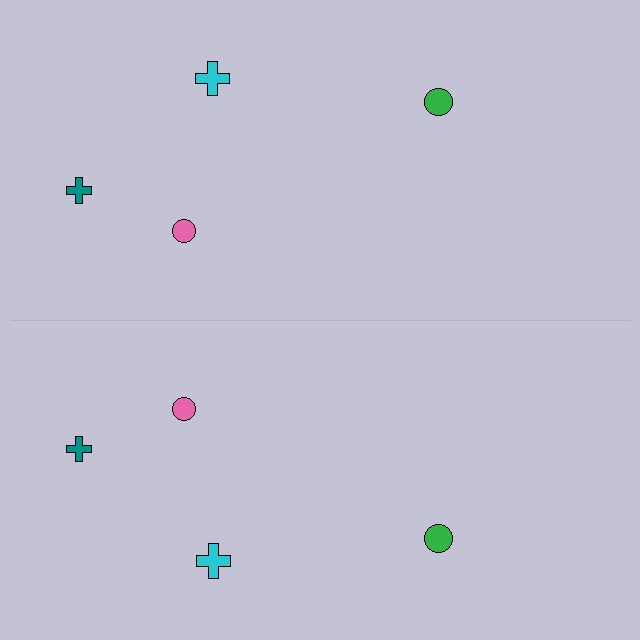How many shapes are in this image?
There are 8 shapes in this image.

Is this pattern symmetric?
Yes, this pattern has bilateral (reflection) symmetry.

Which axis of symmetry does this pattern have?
The pattern has a horizontal axis of symmetry running through the center of the image.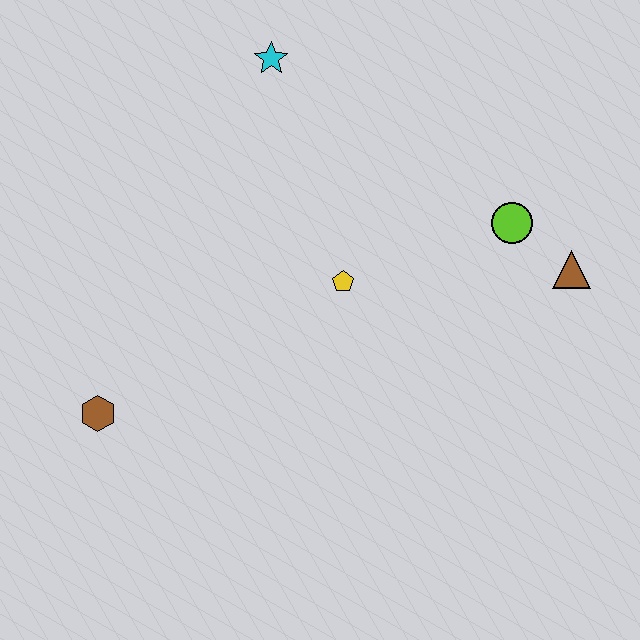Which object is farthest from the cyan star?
The brown hexagon is farthest from the cyan star.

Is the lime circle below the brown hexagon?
No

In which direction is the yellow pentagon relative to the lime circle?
The yellow pentagon is to the left of the lime circle.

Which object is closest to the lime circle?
The brown triangle is closest to the lime circle.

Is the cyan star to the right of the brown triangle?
No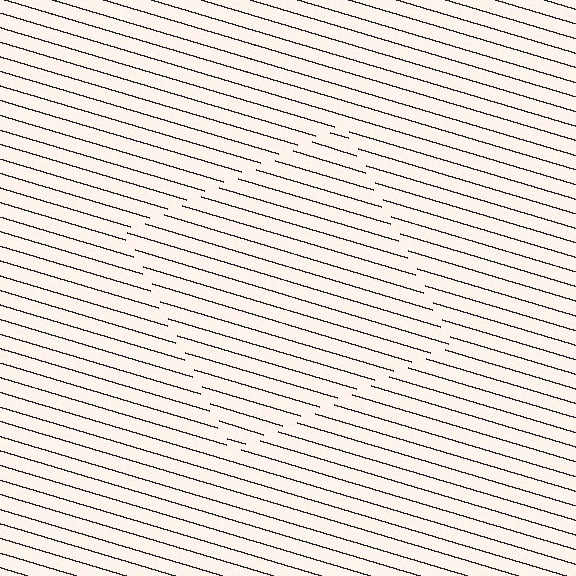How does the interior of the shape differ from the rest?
The interior of the shape contains the same grating, shifted by half a period — the contour is defined by the phase discontinuity where line-ends from the inner and outer gratings abut.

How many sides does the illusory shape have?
4 sides — the line-ends trace a square.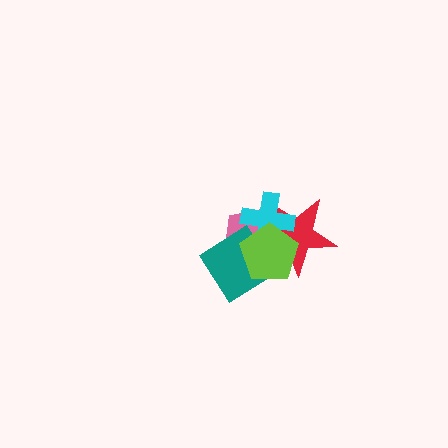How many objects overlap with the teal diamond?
2 objects overlap with the teal diamond.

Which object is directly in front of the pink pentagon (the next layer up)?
The red star is directly in front of the pink pentagon.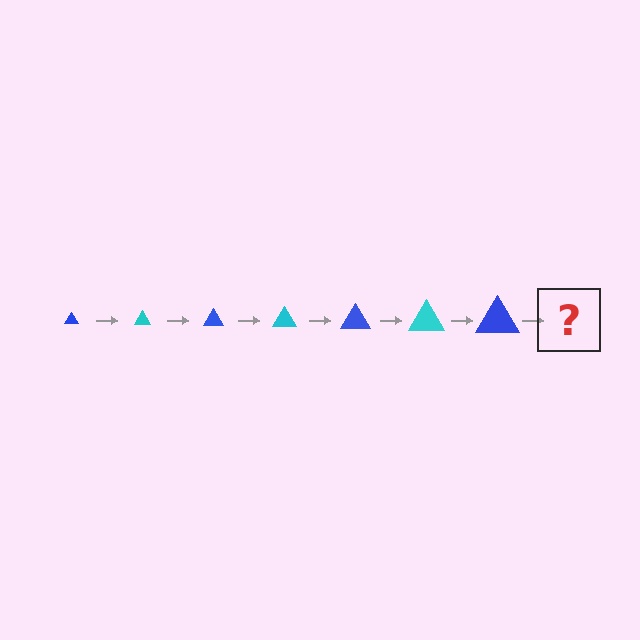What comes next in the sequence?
The next element should be a cyan triangle, larger than the previous one.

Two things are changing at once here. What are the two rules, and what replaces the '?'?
The two rules are that the triangle grows larger each step and the color cycles through blue and cyan. The '?' should be a cyan triangle, larger than the previous one.